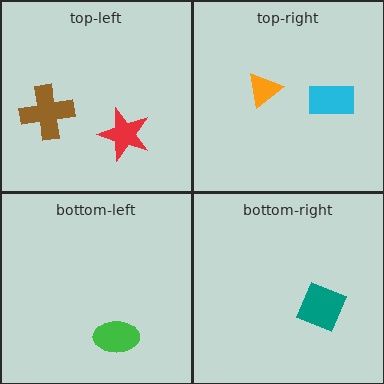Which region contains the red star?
The top-left region.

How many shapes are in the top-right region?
2.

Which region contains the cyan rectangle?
The top-right region.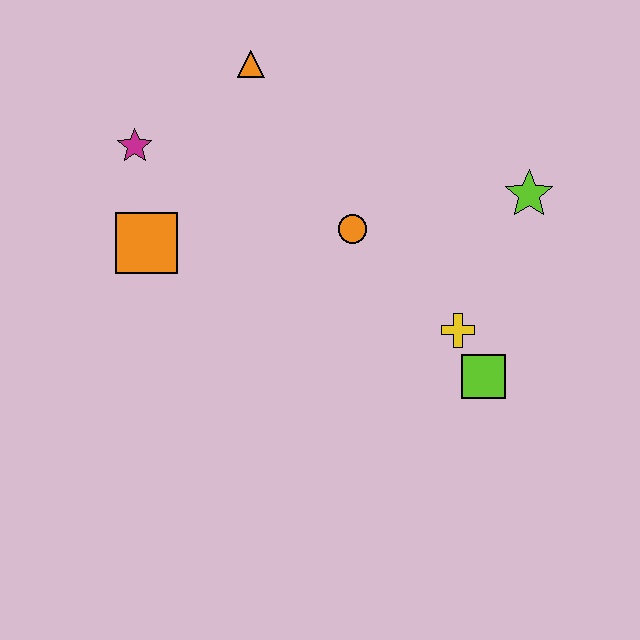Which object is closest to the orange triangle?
The magenta star is closest to the orange triangle.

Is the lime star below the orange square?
No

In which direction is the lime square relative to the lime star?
The lime square is below the lime star.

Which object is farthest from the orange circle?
The magenta star is farthest from the orange circle.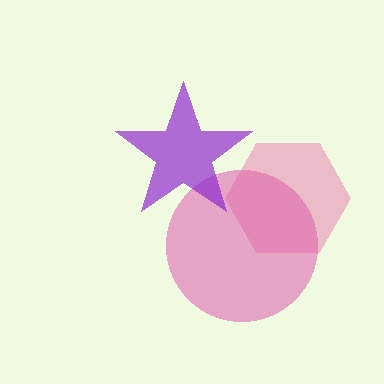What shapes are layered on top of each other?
The layered shapes are: a magenta circle, a pink hexagon, a purple star.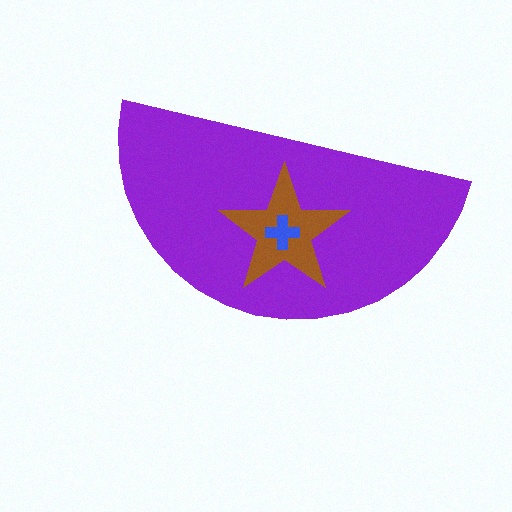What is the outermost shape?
The purple semicircle.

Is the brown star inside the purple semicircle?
Yes.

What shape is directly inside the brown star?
The blue cross.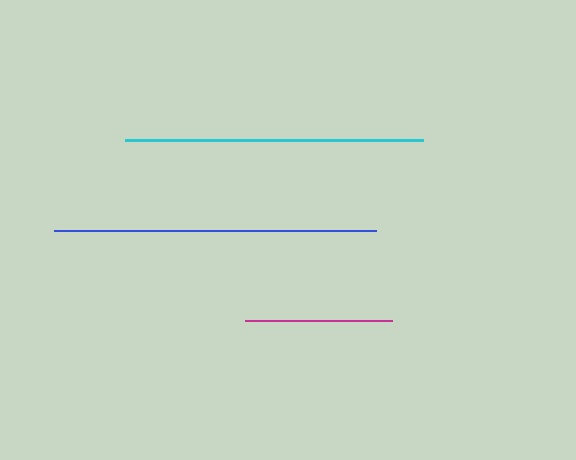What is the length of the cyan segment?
The cyan segment is approximately 299 pixels long.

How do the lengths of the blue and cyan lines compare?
The blue and cyan lines are approximately the same length.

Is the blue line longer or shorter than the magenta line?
The blue line is longer than the magenta line.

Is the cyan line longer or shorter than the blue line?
The blue line is longer than the cyan line.